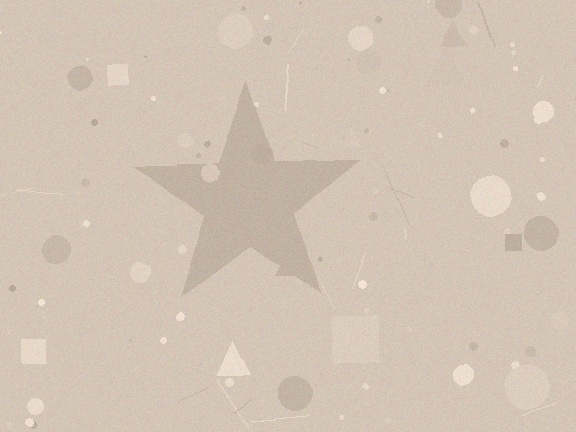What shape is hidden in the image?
A star is hidden in the image.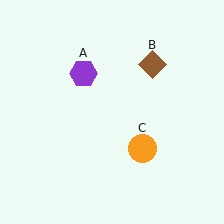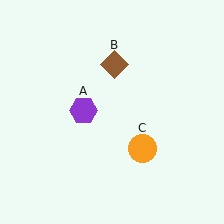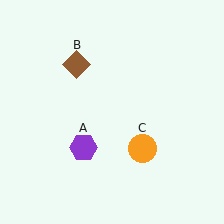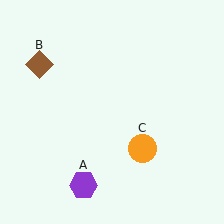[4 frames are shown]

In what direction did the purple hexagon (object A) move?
The purple hexagon (object A) moved down.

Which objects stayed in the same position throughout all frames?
Orange circle (object C) remained stationary.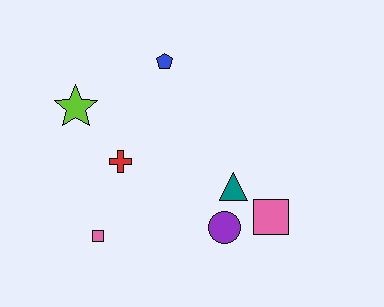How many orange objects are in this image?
There are no orange objects.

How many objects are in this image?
There are 7 objects.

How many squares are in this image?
There are 2 squares.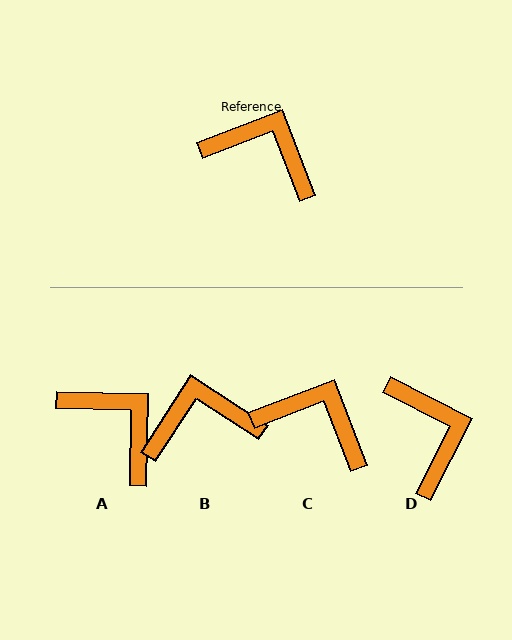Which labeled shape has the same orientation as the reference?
C.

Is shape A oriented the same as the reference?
No, it is off by about 22 degrees.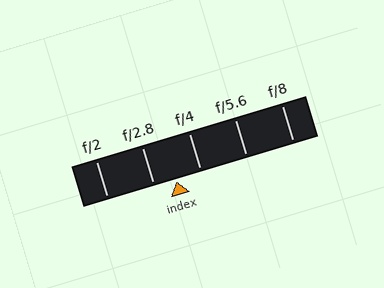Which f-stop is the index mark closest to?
The index mark is closest to f/2.8.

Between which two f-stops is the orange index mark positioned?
The index mark is between f/2.8 and f/4.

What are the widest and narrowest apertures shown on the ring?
The widest aperture shown is f/2 and the narrowest is f/8.